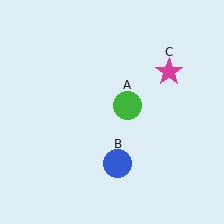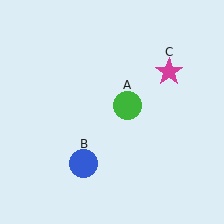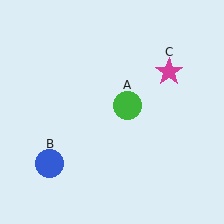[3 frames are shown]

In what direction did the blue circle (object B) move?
The blue circle (object B) moved left.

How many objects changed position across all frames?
1 object changed position: blue circle (object B).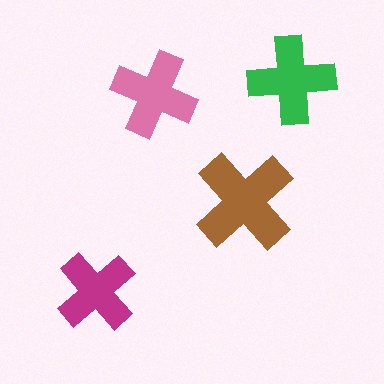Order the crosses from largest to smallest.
the brown one, the green one, the pink one, the magenta one.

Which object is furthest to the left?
The magenta cross is leftmost.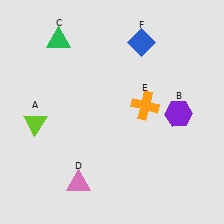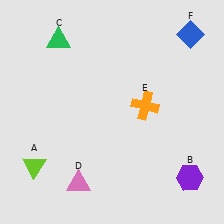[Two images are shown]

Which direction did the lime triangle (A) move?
The lime triangle (A) moved down.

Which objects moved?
The objects that moved are: the lime triangle (A), the purple hexagon (B), the blue diamond (F).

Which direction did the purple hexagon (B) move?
The purple hexagon (B) moved down.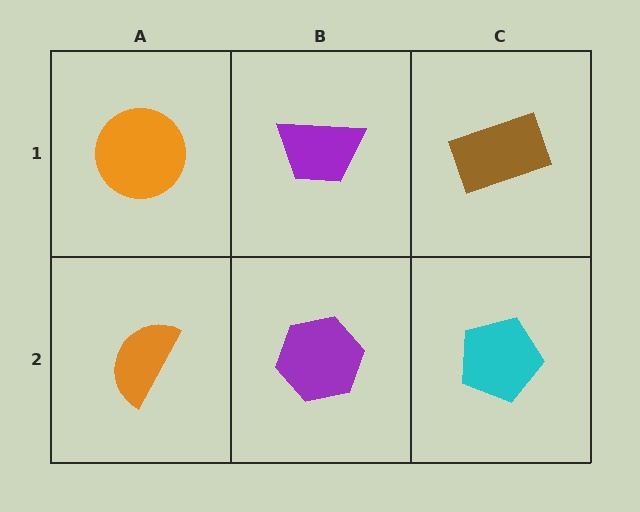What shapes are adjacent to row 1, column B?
A purple hexagon (row 2, column B), an orange circle (row 1, column A), a brown rectangle (row 1, column C).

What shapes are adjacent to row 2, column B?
A purple trapezoid (row 1, column B), an orange semicircle (row 2, column A), a cyan pentagon (row 2, column C).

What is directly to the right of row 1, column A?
A purple trapezoid.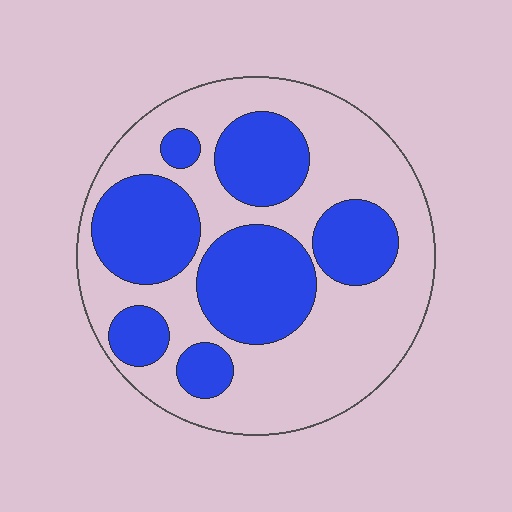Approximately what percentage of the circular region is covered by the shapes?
Approximately 40%.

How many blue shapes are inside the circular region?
7.